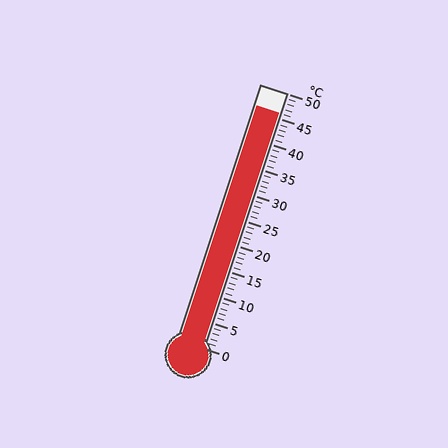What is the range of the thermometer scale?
The thermometer scale ranges from 0°C to 50°C.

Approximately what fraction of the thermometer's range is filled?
The thermometer is filled to approximately 90% of its range.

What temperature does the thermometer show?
The thermometer shows approximately 46°C.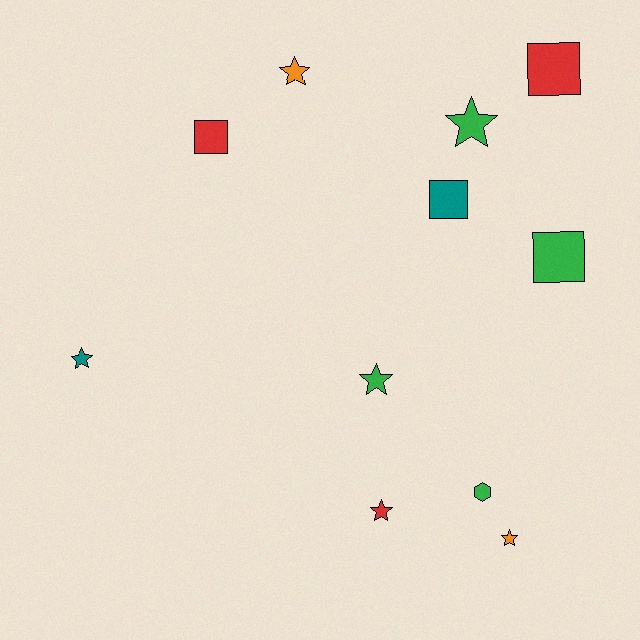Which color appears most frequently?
Green, with 4 objects.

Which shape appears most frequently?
Star, with 6 objects.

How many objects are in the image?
There are 11 objects.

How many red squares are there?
There are 2 red squares.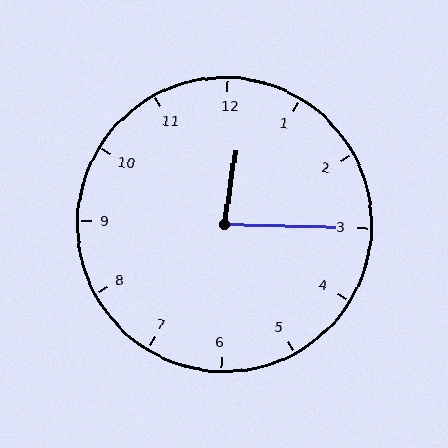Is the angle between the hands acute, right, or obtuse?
It is acute.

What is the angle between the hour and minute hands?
Approximately 82 degrees.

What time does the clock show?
12:15.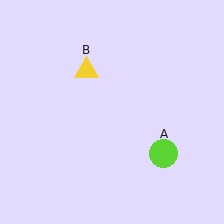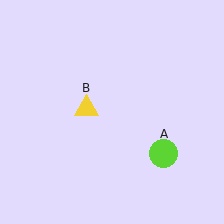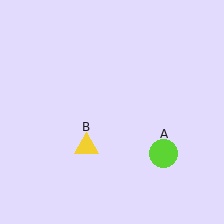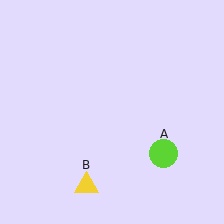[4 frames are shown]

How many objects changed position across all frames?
1 object changed position: yellow triangle (object B).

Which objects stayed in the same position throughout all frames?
Lime circle (object A) remained stationary.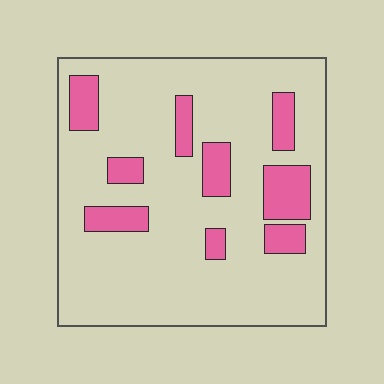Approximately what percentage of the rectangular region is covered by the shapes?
Approximately 20%.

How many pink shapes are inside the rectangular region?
9.